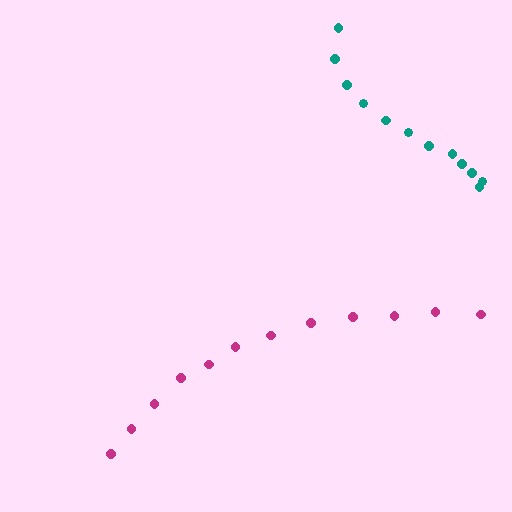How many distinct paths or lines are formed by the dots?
There are 2 distinct paths.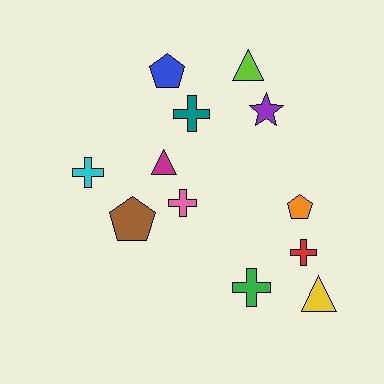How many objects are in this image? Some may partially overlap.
There are 12 objects.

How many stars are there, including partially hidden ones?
There is 1 star.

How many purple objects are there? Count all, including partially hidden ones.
There is 1 purple object.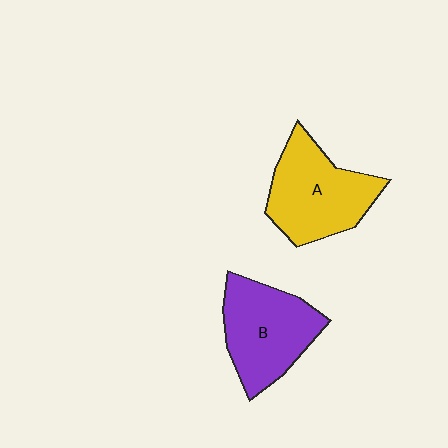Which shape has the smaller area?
Shape B (purple).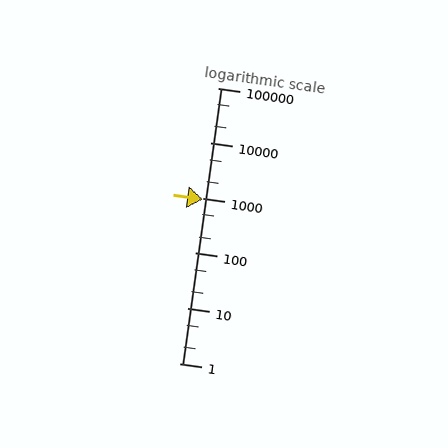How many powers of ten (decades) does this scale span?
The scale spans 5 decades, from 1 to 100000.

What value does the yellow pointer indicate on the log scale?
The pointer indicates approximately 930.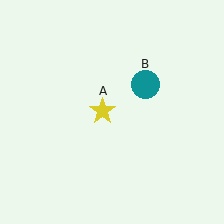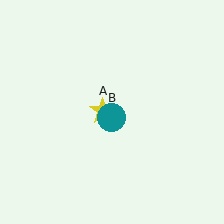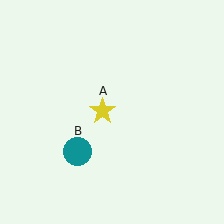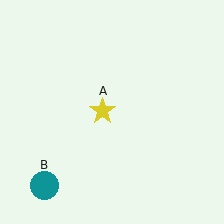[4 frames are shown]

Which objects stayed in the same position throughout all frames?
Yellow star (object A) remained stationary.